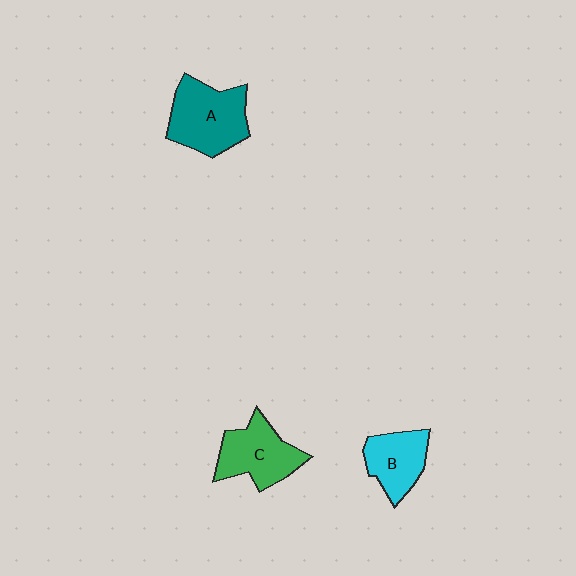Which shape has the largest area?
Shape A (teal).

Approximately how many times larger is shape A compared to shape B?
Approximately 1.4 times.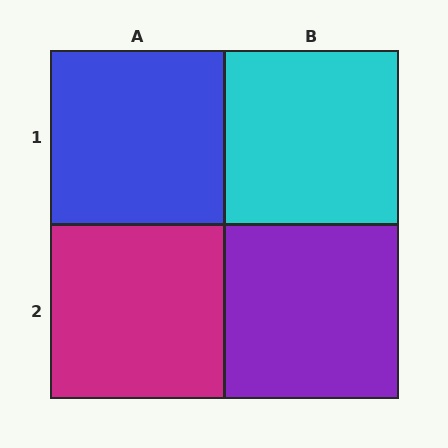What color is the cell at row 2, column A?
Magenta.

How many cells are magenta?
1 cell is magenta.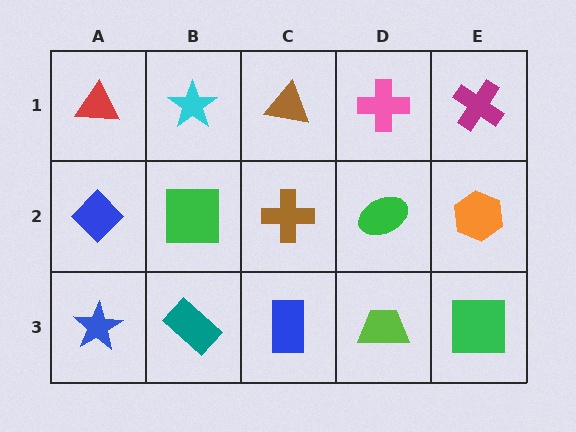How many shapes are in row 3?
5 shapes.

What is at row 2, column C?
A brown cross.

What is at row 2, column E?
An orange hexagon.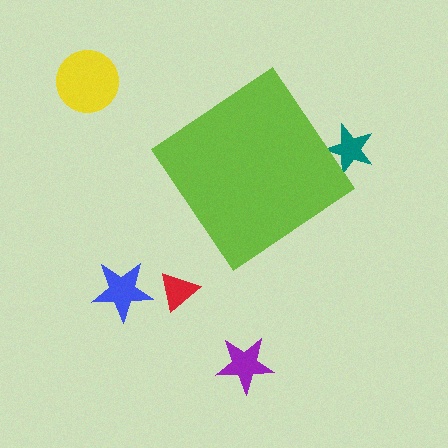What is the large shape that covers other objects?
A lime diamond.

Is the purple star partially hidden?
No, the purple star is fully visible.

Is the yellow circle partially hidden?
No, the yellow circle is fully visible.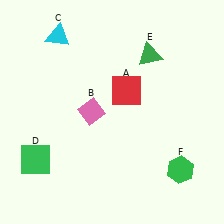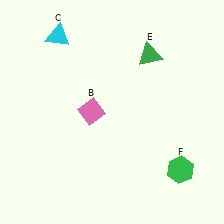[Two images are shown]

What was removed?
The red square (A), the green square (D) were removed in Image 2.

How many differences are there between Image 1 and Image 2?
There are 2 differences between the two images.